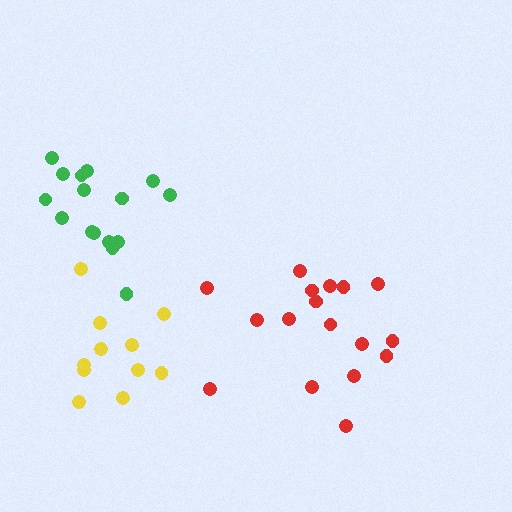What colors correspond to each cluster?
The clusters are colored: red, yellow, green.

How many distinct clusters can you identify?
There are 3 distinct clusters.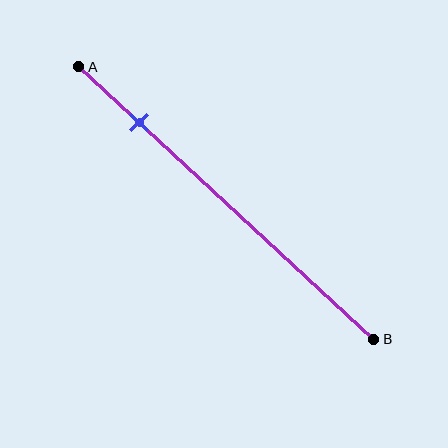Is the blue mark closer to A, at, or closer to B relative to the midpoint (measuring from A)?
The blue mark is closer to point A than the midpoint of segment AB.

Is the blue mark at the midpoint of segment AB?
No, the mark is at about 20% from A, not at the 50% midpoint.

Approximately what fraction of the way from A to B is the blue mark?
The blue mark is approximately 20% of the way from A to B.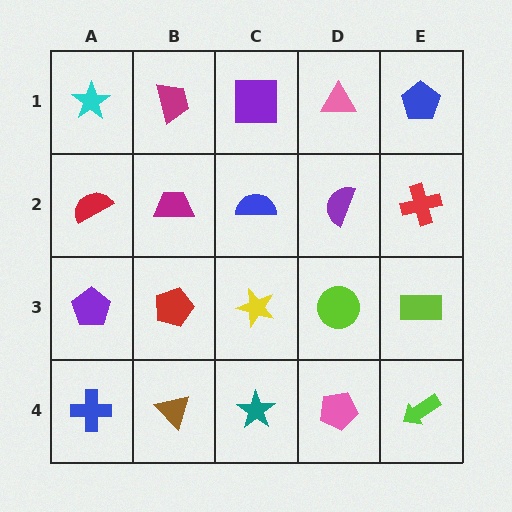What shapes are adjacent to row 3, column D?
A purple semicircle (row 2, column D), a pink pentagon (row 4, column D), a yellow star (row 3, column C), a lime rectangle (row 3, column E).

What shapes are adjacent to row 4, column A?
A purple pentagon (row 3, column A), a brown triangle (row 4, column B).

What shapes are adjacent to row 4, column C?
A yellow star (row 3, column C), a brown triangle (row 4, column B), a pink pentagon (row 4, column D).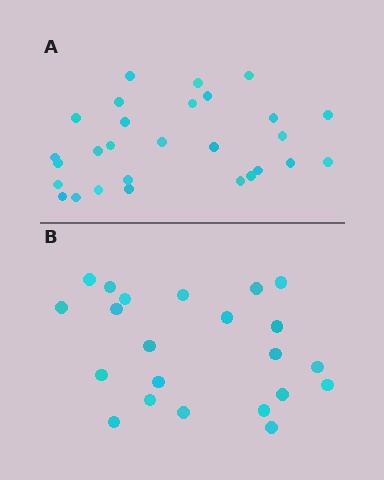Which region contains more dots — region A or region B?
Region A (the top region) has more dots.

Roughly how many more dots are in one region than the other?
Region A has about 6 more dots than region B.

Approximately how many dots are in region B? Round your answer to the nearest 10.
About 20 dots. (The exact count is 22, which rounds to 20.)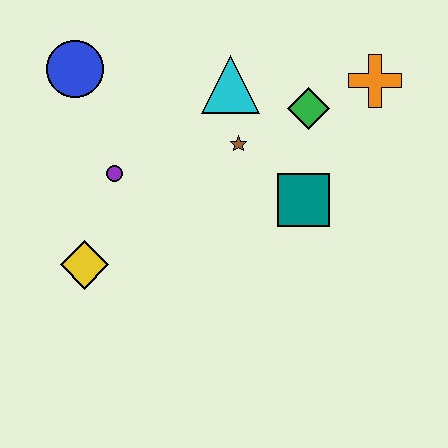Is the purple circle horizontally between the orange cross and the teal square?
No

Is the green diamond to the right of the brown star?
Yes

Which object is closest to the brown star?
The cyan triangle is closest to the brown star.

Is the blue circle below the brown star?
No